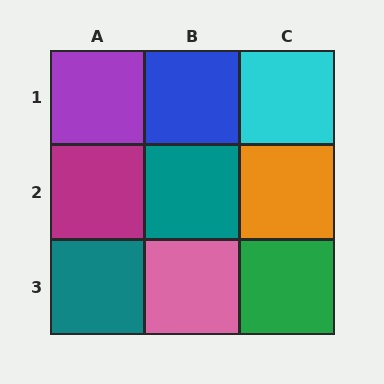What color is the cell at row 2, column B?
Teal.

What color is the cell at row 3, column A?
Teal.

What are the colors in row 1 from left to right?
Purple, blue, cyan.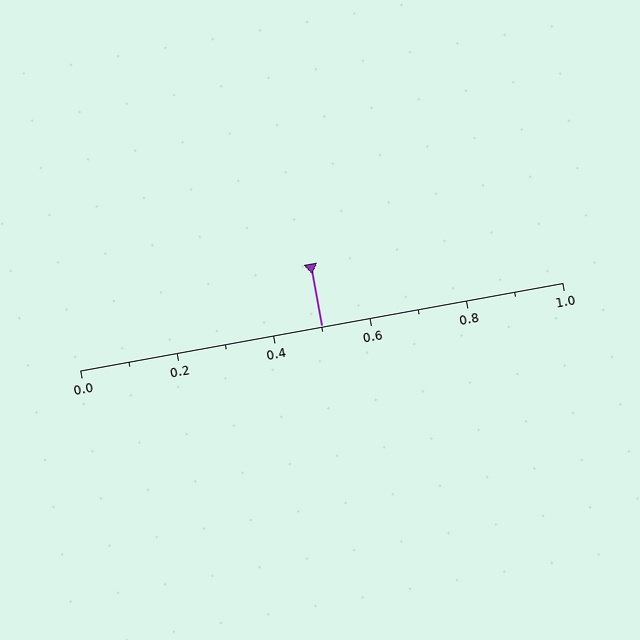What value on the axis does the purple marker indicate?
The marker indicates approximately 0.5.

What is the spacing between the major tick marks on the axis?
The major ticks are spaced 0.2 apart.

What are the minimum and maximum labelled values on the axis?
The axis runs from 0.0 to 1.0.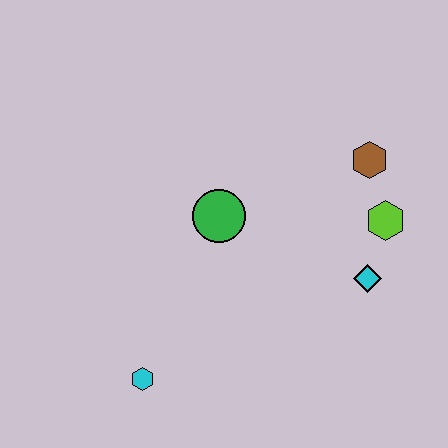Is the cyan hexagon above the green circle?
No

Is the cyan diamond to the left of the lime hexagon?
Yes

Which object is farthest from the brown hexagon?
The cyan hexagon is farthest from the brown hexagon.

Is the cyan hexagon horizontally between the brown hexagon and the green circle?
No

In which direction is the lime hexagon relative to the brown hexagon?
The lime hexagon is below the brown hexagon.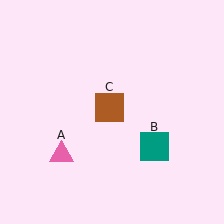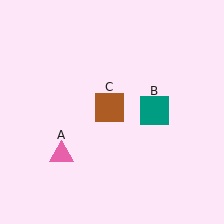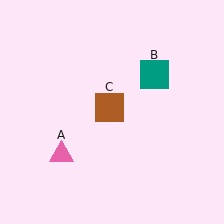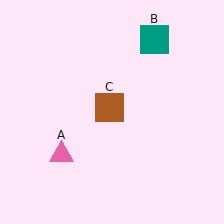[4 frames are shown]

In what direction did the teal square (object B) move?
The teal square (object B) moved up.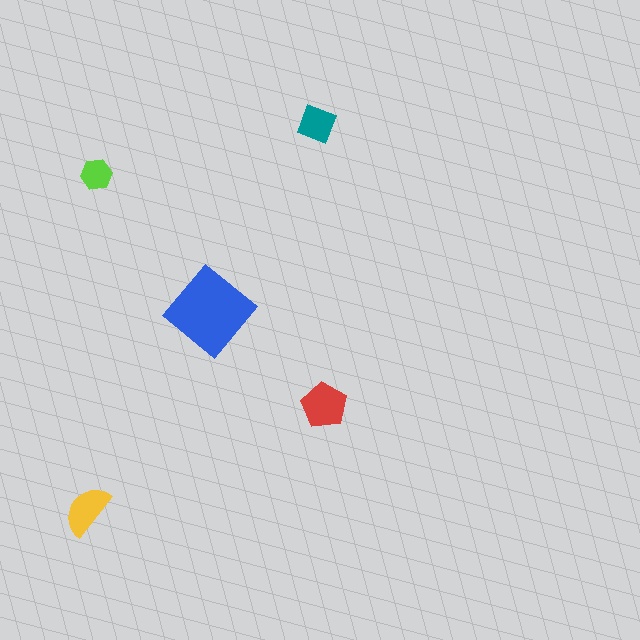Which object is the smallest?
The lime hexagon.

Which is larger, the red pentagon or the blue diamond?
The blue diamond.